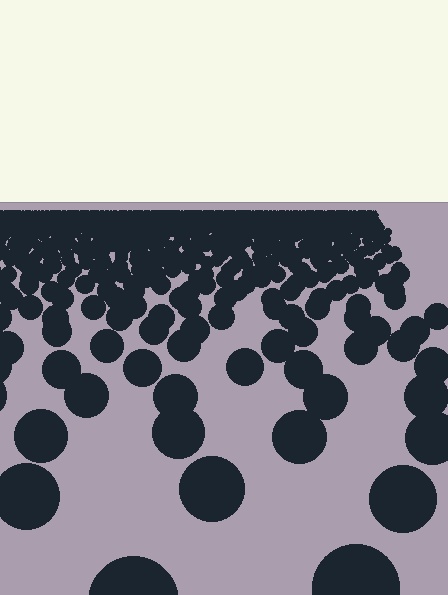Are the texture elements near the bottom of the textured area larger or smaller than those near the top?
Larger. Near the bottom, elements are closer to the viewer and appear at a bigger on-screen size.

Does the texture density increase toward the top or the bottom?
Density increases toward the top.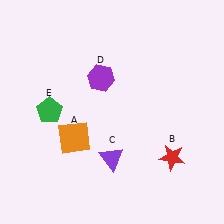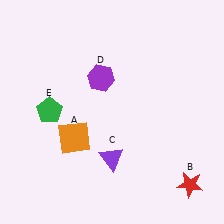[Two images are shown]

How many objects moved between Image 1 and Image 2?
1 object moved between the two images.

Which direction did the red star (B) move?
The red star (B) moved down.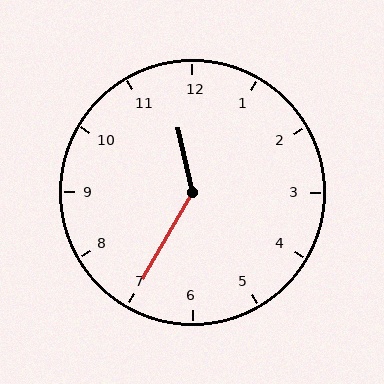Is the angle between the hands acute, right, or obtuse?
It is obtuse.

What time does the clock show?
11:35.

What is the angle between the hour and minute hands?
Approximately 138 degrees.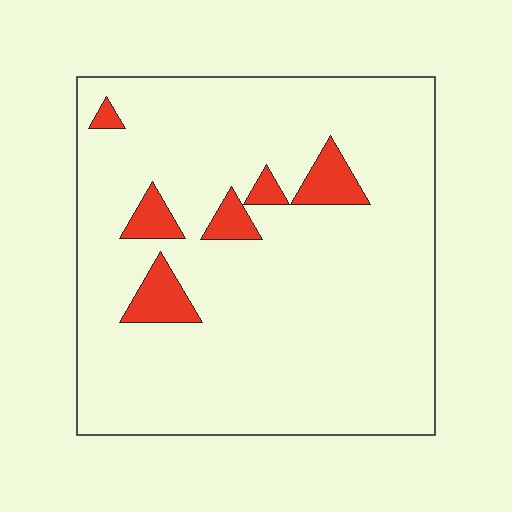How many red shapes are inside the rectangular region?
6.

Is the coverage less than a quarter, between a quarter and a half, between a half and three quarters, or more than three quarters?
Less than a quarter.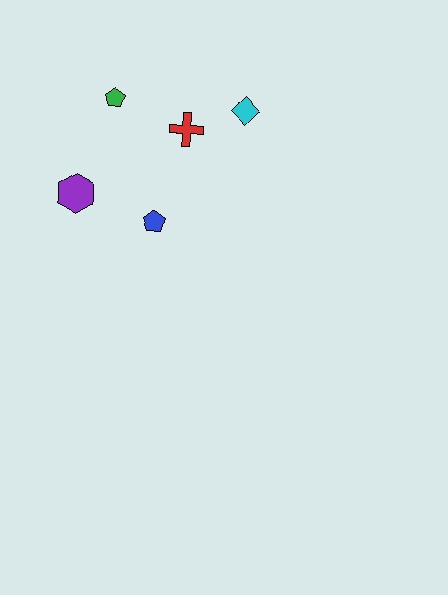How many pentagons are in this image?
There are 2 pentagons.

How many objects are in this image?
There are 5 objects.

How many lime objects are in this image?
There are no lime objects.